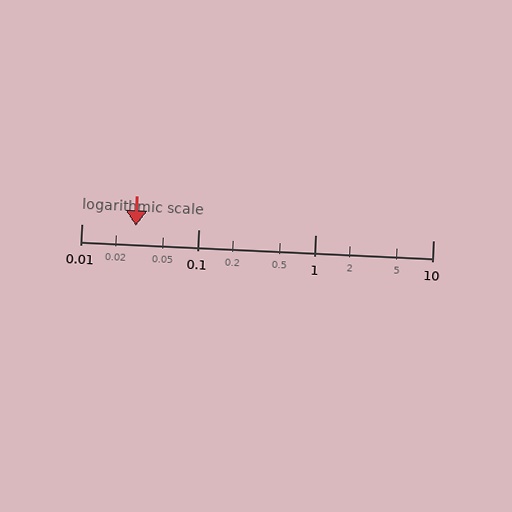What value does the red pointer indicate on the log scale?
The pointer indicates approximately 0.029.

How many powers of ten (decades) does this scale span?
The scale spans 3 decades, from 0.01 to 10.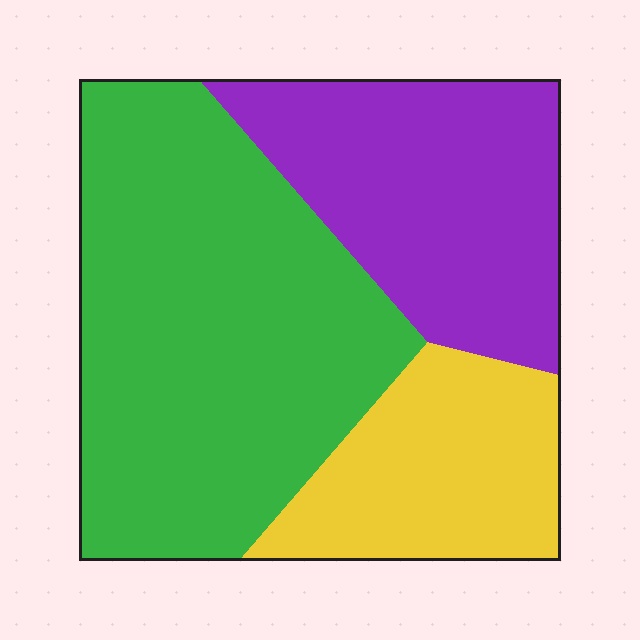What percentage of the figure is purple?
Purple covers 29% of the figure.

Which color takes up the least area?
Yellow, at roughly 20%.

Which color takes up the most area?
Green, at roughly 50%.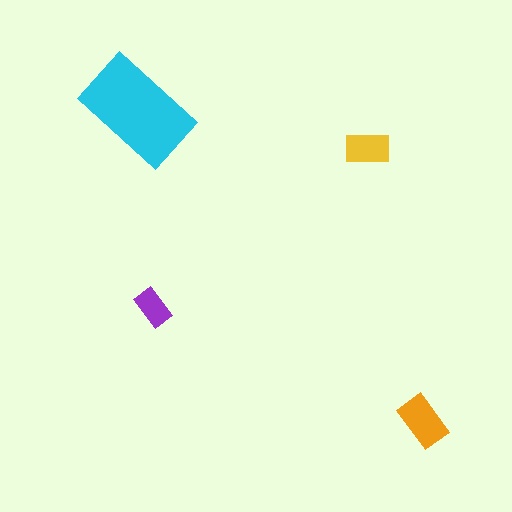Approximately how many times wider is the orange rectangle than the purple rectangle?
About 1.5 times wider.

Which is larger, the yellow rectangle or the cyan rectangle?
The cyan one.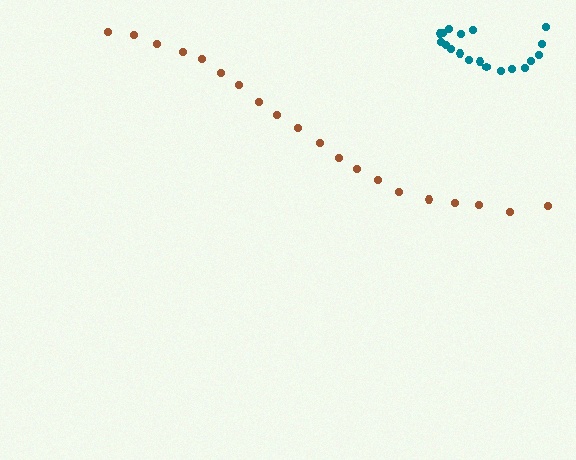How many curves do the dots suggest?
There are 2 distinct paths.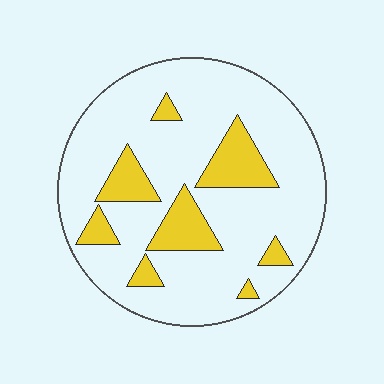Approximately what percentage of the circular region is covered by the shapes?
Approximately 20%.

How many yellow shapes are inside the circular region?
8.